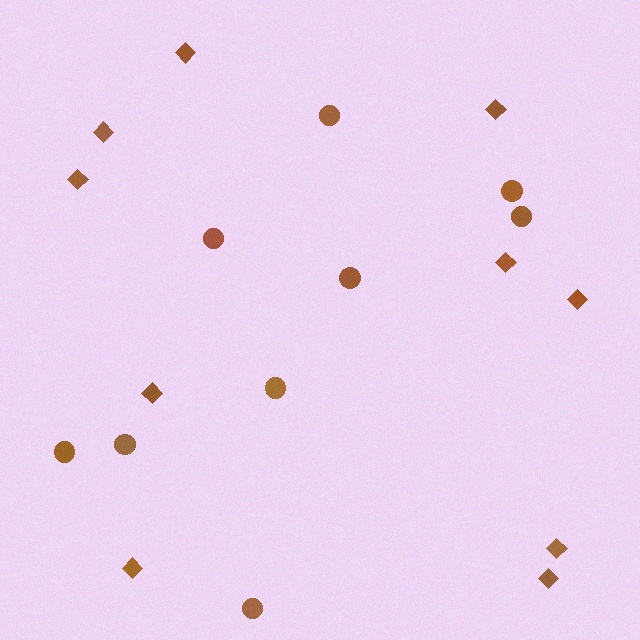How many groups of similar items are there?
There are 2 groups: one group of circles (9) and one group of diamonds (10).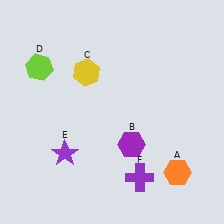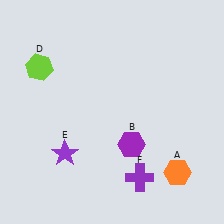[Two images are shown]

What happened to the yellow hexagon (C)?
The yellow hexagon (C) was removed in Image 2. It was in the top-left area of Image 1.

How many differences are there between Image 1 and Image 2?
There is 1 difference between the two images.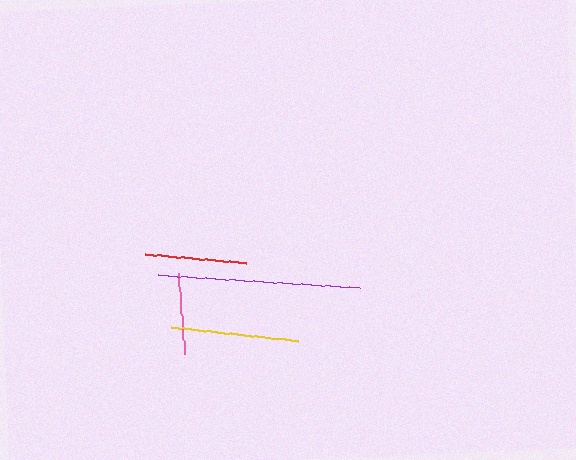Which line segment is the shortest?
The pink line is the shortest at approximately 82 pixels.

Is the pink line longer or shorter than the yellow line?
The yellow line is longer than the pink line.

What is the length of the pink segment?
The pink segment is approximately 82 pixels long.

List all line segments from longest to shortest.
From longest to shortest: purple, yellow, red, pink.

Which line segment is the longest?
The purple line is the longest at approximately 202 pixels.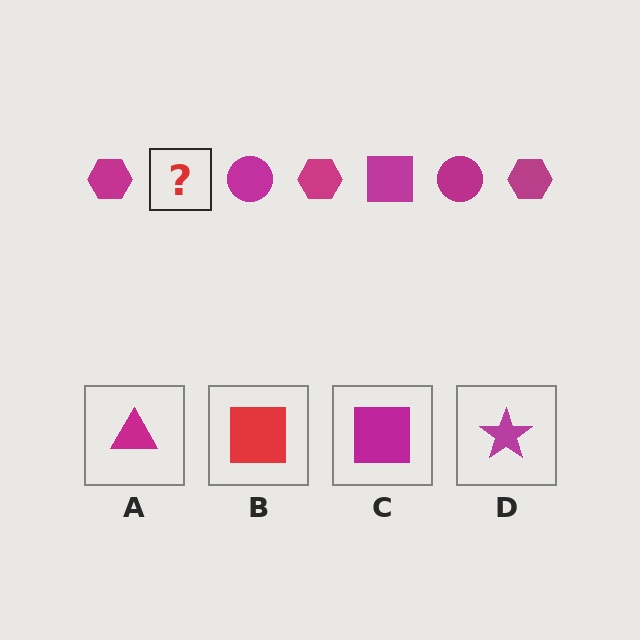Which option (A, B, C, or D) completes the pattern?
C.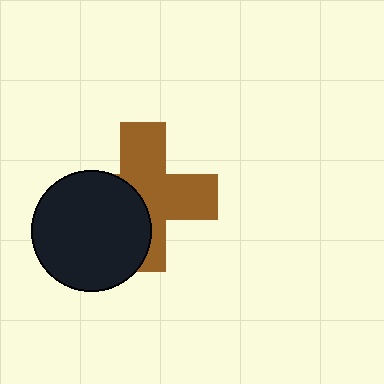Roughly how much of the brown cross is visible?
About half of it is visible (roughly 59%).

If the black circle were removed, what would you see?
You would see the complete brown cross.